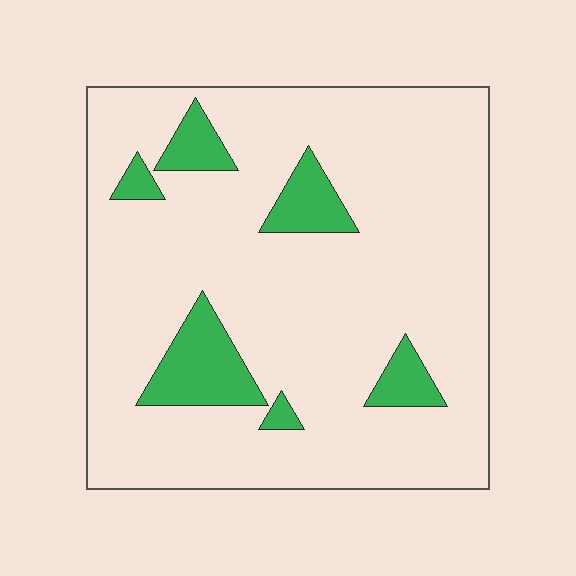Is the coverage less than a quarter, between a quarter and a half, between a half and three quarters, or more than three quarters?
Less than a quarter.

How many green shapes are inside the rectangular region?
6.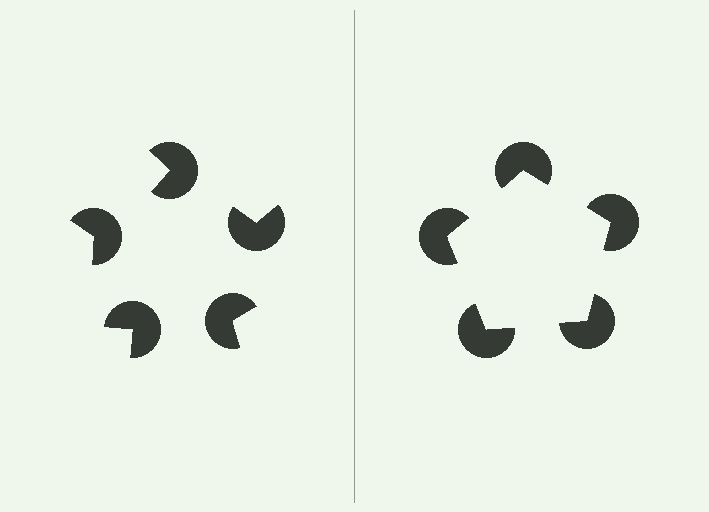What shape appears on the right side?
An illusory pentagon.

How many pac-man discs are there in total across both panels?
10 — 5 on each side.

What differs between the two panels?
The pac-man discs are positioned identically on both sides; only the wedge orientations differ. On the right they align to a pentagon; on the left they are misaligned.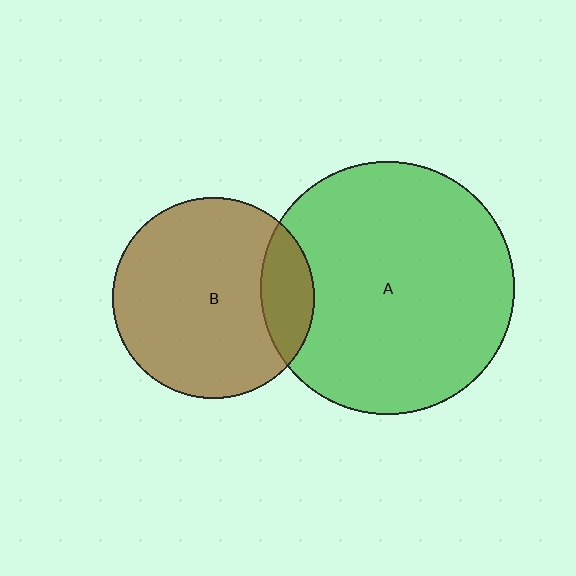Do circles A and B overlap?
Yes.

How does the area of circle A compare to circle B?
Approximately 1.6 times.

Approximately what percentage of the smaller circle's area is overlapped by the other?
Approximately 15%.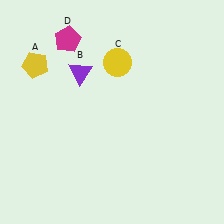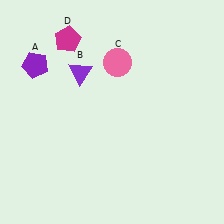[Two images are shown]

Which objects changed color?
A changed from yellow to purple. C changed from yellow to pink.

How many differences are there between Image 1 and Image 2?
There are 2 differences between the two images.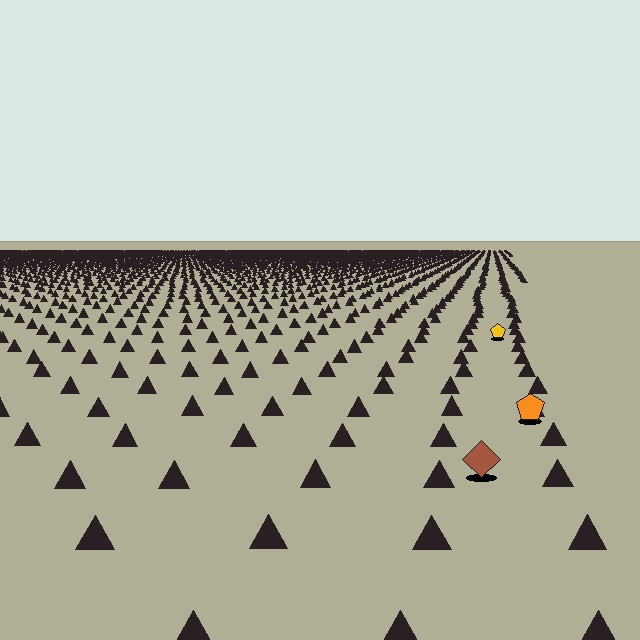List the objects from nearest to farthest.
From nearest to farthest: the brown diamond, the orange pentagon, the yellow pentagon.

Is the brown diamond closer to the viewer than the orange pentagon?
Yes. The brown diamond is closer — you can tell from the texture gradient: the ground texture is coarser near it.